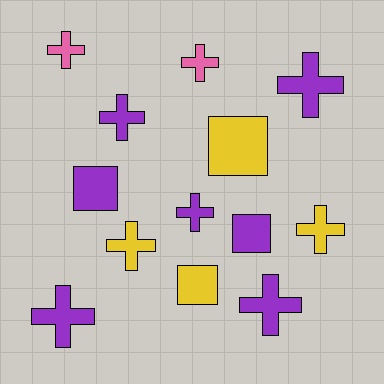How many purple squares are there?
There are 2 purple squares.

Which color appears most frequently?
Purple, with 7 objects.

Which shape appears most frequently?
Cross, with 9 objects.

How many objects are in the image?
There are 13 objects.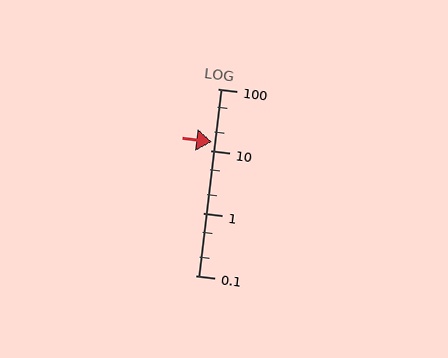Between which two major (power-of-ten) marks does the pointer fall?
The pointer is between 10 and 100.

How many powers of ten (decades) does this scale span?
The scale spans 3 decades, from 0.1 to 100.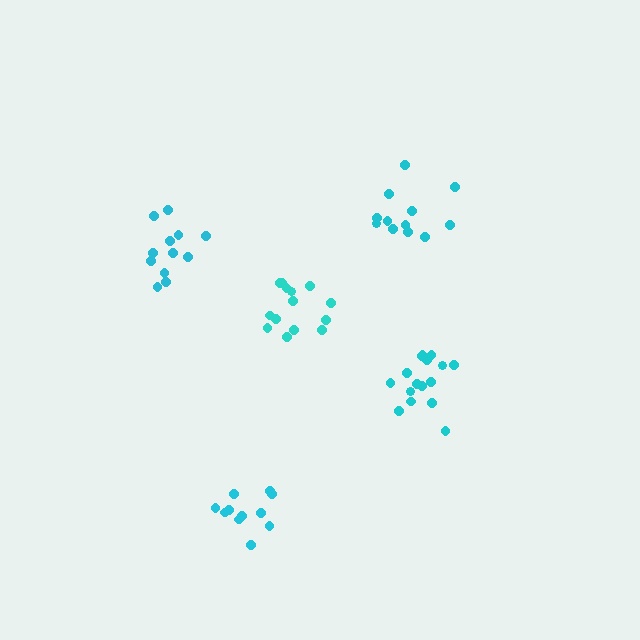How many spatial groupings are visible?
There are 5 spatial groupings.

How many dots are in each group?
Group 1: 14 dots, Group 2: 12 dots, Group 3: 11 dots, Group 4: 16 dots, Group 5: 12 dots (65 total).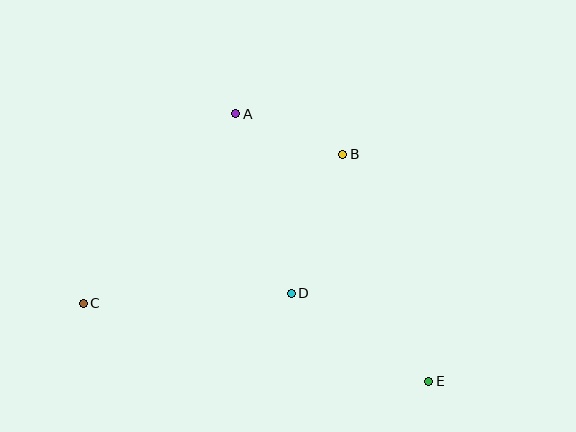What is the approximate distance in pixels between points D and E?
The distance between D and E is approximately 163 pixels.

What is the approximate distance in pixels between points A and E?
The distance between A and E is approximately 330 pixels.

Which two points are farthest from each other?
Points C and E are farthest from each other.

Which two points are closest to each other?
Points A and B are closest to each other.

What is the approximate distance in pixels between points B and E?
The distance between B and E is approximately 243 pixels.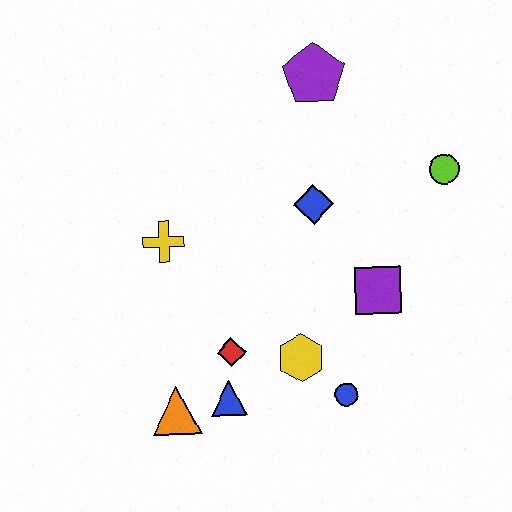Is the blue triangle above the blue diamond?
No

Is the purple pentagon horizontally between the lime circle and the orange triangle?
Yes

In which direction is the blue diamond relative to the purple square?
The blue diamond is above the purple square.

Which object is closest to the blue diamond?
The purple square is closest to the blue diamond.